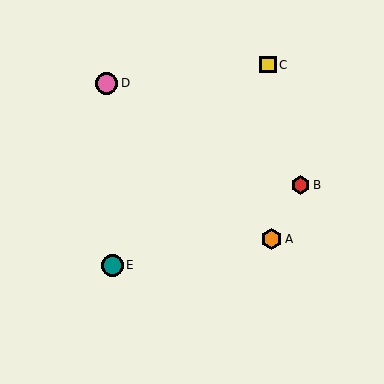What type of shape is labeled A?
Shape A is an orange hexagon.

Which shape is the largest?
The pink circle (labeled D) is the largest.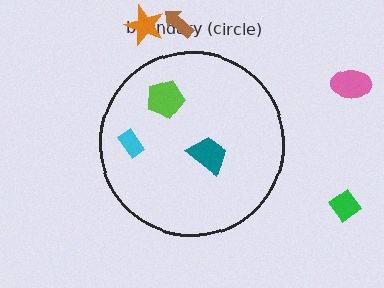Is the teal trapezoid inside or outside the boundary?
Inside.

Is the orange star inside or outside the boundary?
Outside.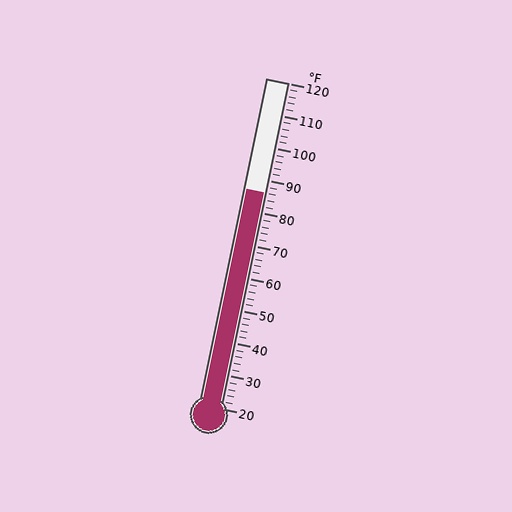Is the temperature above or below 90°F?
The temperature is below 90°F.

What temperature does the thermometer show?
The thermometer shows approximately 86°F.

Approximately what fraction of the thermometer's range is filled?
The thermometer is filled to approximately 65% of its range.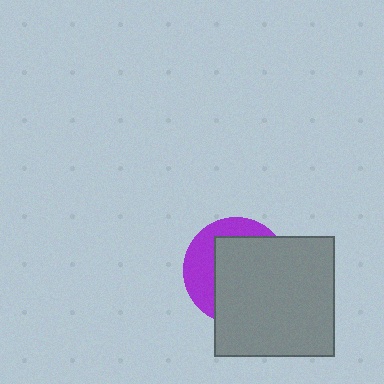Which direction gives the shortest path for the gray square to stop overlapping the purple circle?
Moving toward the lower-right gives the shortest separation.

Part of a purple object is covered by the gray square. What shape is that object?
It is a circle.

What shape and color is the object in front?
The object in front is a gray square.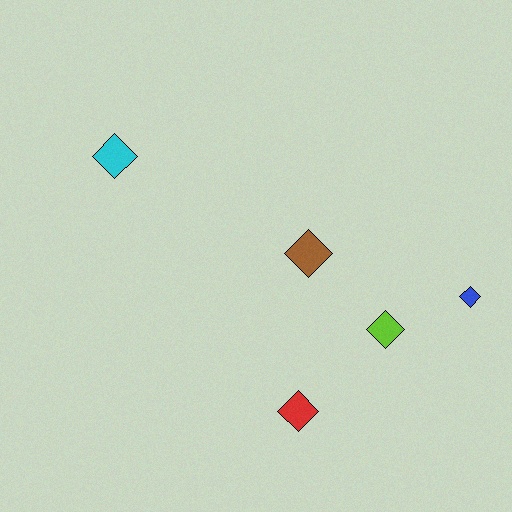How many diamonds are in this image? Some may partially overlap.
There are 5 diamonds.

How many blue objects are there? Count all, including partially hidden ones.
There is 1 blue object.